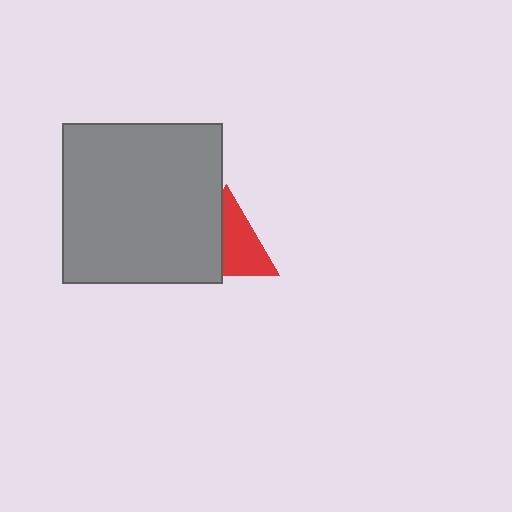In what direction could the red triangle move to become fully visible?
The red triangle could move right. That would shift it out from behind the gray square entirely.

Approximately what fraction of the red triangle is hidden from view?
Roughly 45% of the red triangle is hidden behind the gray square.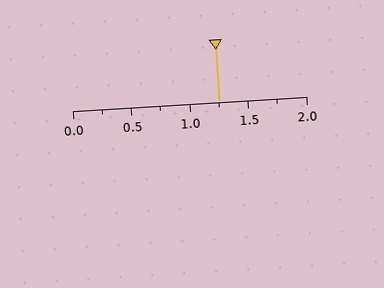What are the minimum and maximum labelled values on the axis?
The axis runs from 0.0 to 2.0.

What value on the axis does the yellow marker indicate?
The marker indicates approximately 1.25.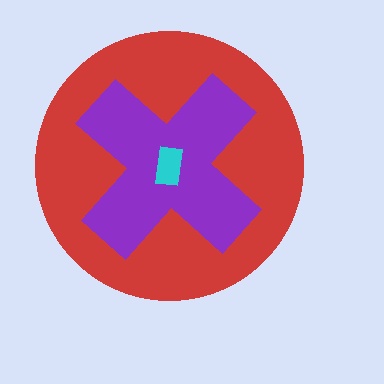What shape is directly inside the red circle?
The purple cross.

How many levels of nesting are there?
3.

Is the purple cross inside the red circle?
Yes.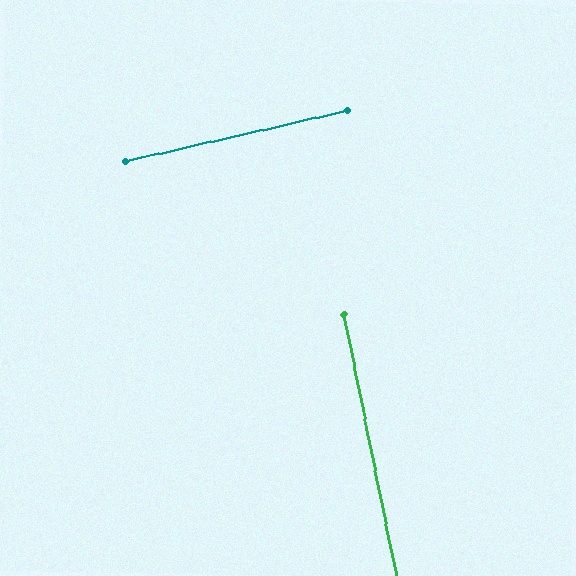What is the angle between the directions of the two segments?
Approximately 88 degrees.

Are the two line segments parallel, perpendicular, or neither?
Perpendicular — they meet at approximately 88°.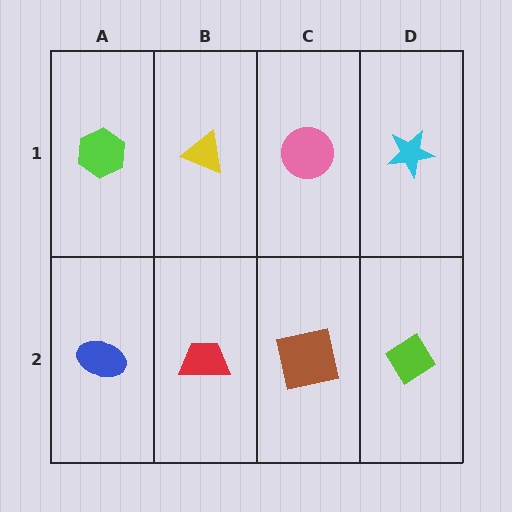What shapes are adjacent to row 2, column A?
A lime hexagon (row 1, column A), a red trapezoid (row 2, column B).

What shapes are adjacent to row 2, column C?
A pink circle (row 1, column C), a red trapezoid (row 2, column B), a lime diamond (row 2, column D).